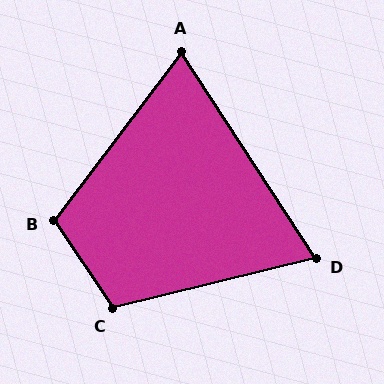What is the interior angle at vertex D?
Approximately 71 degrees (acute).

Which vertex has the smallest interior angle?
A, at approximately 70 degrees.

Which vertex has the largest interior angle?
C, at approximately 110 degrees.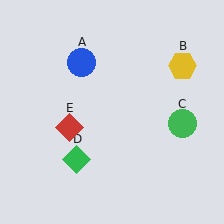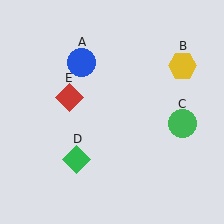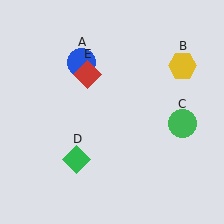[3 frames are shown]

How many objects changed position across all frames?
1 object changed position: red diamond (object E).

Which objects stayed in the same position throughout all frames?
Blue circle (object A) and yellow hexagon (object B) and green circle (object C) and green diamond (object D) remained stationary.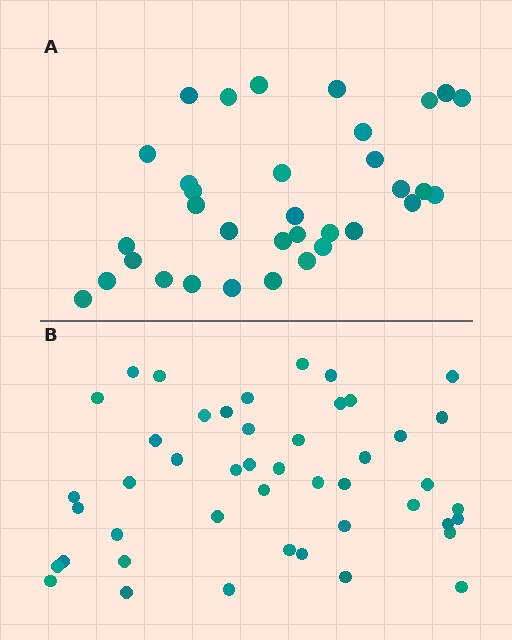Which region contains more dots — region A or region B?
Region B (the bottom region) has more dots.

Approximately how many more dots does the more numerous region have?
Region B has roughly 12 or so more dots than region A.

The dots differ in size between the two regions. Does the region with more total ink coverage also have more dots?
No. Region A has more total ink coverage because its dots are larger, but region B actually contains more individual dots. Total area can be misleading — the number of items is what matters here.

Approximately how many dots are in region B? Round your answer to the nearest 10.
About 50 dots. (The exact count is 46, which rounds to 50.)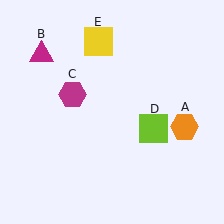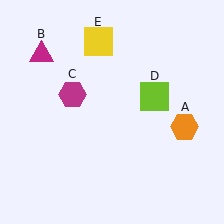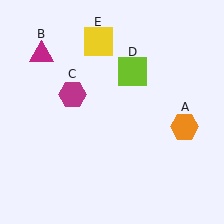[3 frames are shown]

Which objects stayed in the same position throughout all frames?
Orange hexagon (object A) and magenta triangle (object B) and magenta hexagon (object C) and yellow square (object E) remained stationary.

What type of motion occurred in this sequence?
The lime square (object D) rotated counterclockwise around the center of the scene.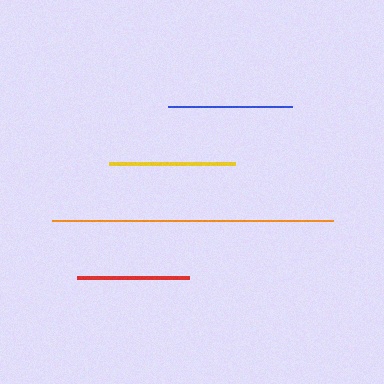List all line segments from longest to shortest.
From longest to shortest: orange, yellow, blue, red.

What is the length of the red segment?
The red segment is approximately 112 pixels long.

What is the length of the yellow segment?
The yellow segment is approximately 126 pixels long.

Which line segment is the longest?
The orange line is the longest at approximately 281 pixels.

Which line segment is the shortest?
The red line is the shortest at approximately 112 pixels.